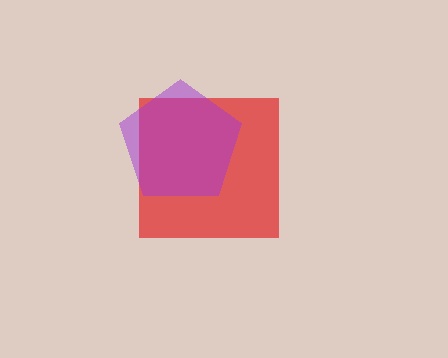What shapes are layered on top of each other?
The layered shapes are: a red square, a purple pentagon.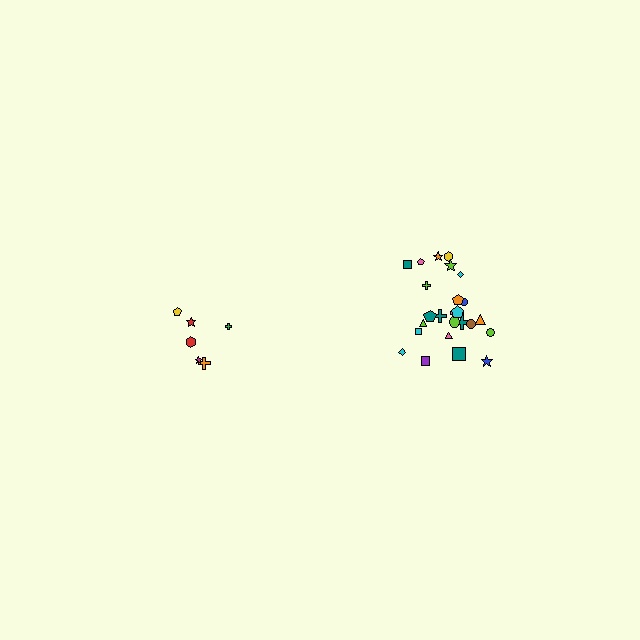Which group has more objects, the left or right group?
The right group.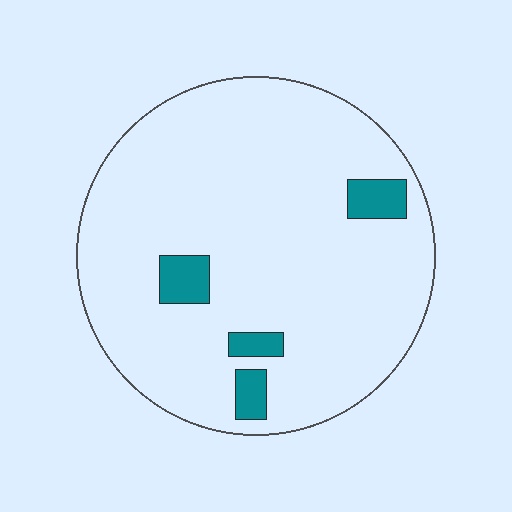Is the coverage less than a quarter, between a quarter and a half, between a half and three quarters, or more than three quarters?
Less than a quarter.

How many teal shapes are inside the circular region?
4.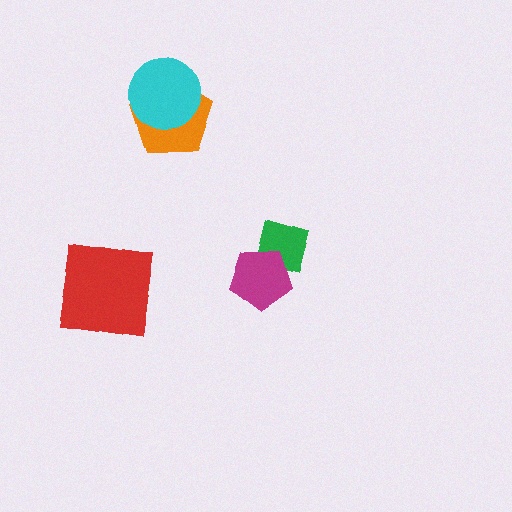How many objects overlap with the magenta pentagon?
1 object overlaps with the magenta pentagon.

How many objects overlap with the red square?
0 objects overlap with the red square.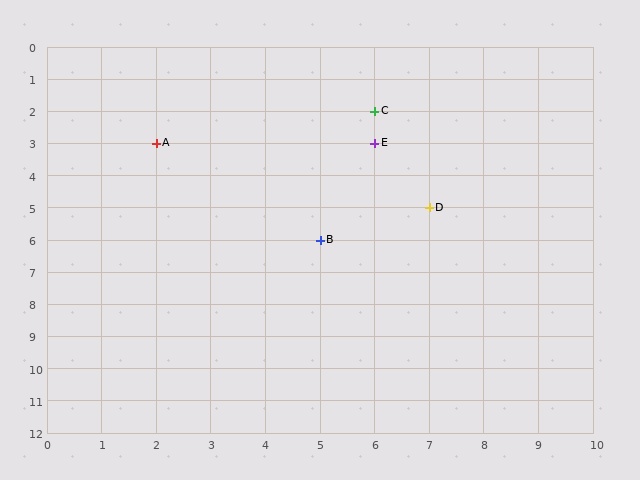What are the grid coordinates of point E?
Point E is at grid coordinates (6, 3).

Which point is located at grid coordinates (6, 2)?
Point C is at (6, 2).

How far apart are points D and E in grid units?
Points D and E are 1 column and 2 rows apart (about 2.2 grid units diagonally).